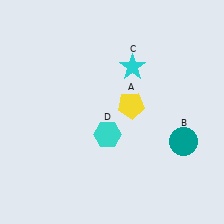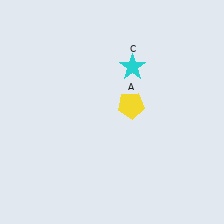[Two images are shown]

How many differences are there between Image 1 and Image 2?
There are 2 differences between the two images.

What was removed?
The teal circle (B), the cyan hexagon (D) were removed in Image 2.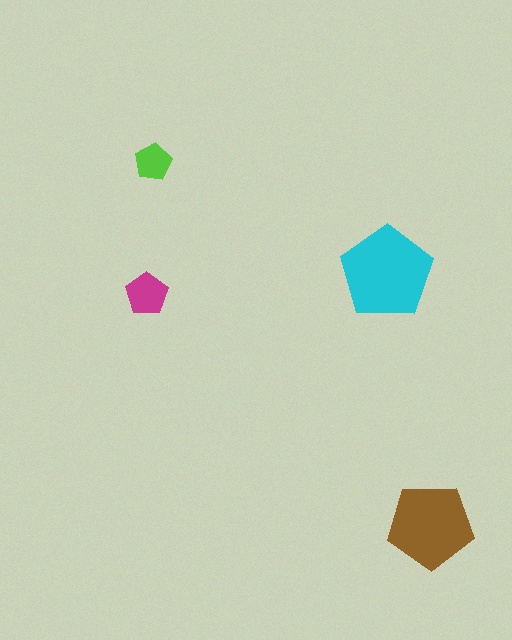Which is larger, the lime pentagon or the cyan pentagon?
The cyan one.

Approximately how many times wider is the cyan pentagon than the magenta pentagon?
About 2 times wider.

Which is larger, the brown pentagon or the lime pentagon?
The brown one.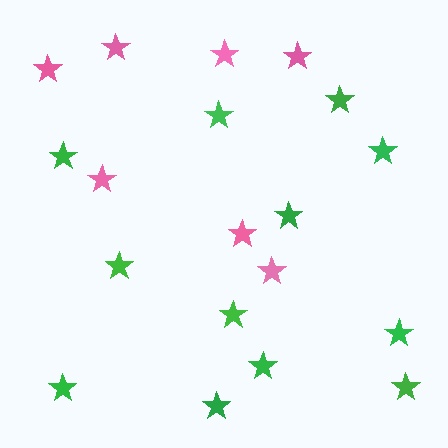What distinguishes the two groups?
There are 2 groups: one group of pink stars (7) and one group of green stars (12).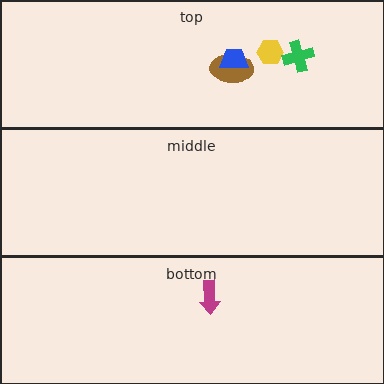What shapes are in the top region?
The brown ellipse, the blue trapezoid, the yellow hexagon, the green cross.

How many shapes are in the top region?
4.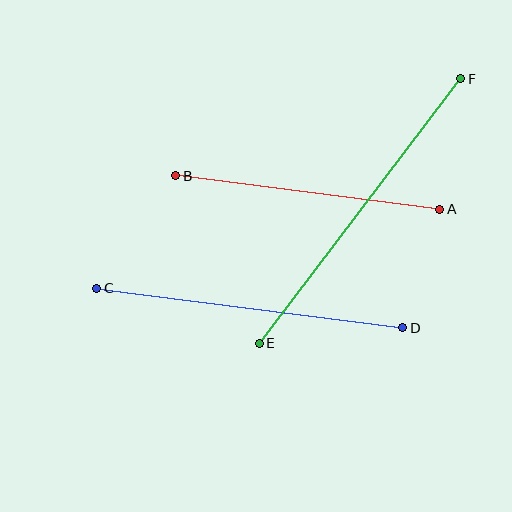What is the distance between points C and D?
The distance is approximately 308 pixels.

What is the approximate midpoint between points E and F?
The midpoint is at approximately (360, 211) pixels.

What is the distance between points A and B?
The distance is approximately 266 pixels.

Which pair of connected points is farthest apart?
Points E and F are farthest apart.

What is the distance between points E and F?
The distance is approximately 332 pixels.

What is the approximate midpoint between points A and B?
The midpoint is at approximately (308, 192) pixels.